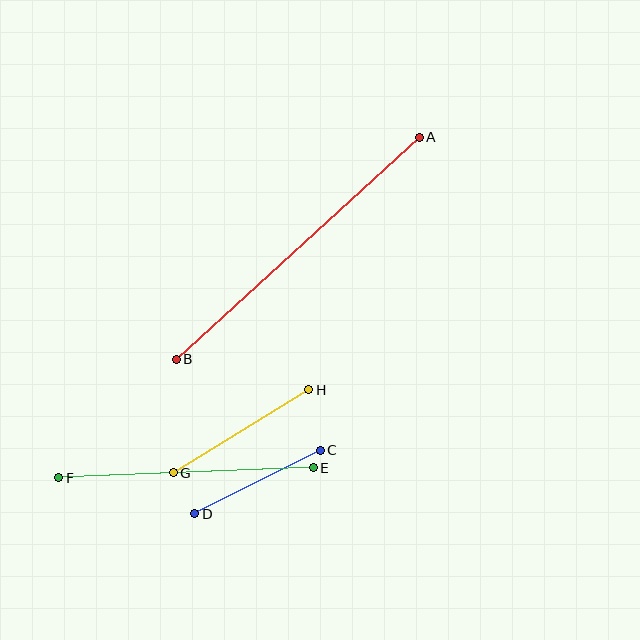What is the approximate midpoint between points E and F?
The midpoint is at approximately (186, 473) pixels.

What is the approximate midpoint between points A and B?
The midpoint is at approximately (298, 248) pixels.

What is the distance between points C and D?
The distance is approximately 141 pixels.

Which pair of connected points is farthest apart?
Points A and B are farthest apart.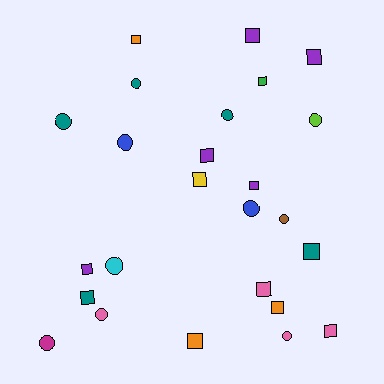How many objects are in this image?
There are 25 objects.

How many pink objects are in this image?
There are 4 pink objects.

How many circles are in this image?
There are 11 circles.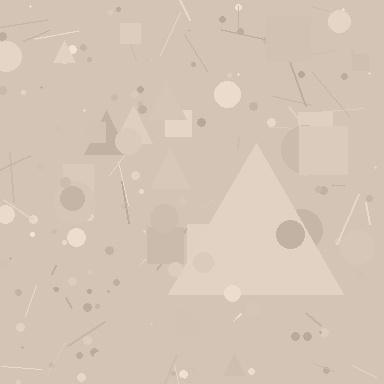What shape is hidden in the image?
A triangle is hidden in the image.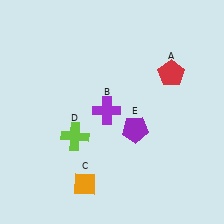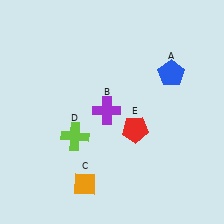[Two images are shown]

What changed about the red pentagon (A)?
In Image 1, A is red. In Image 2, it changed to blue.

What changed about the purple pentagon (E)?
In Image 1, E is purple. In Image 2, it changed to red.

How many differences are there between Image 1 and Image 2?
There are 2 differences between the two images.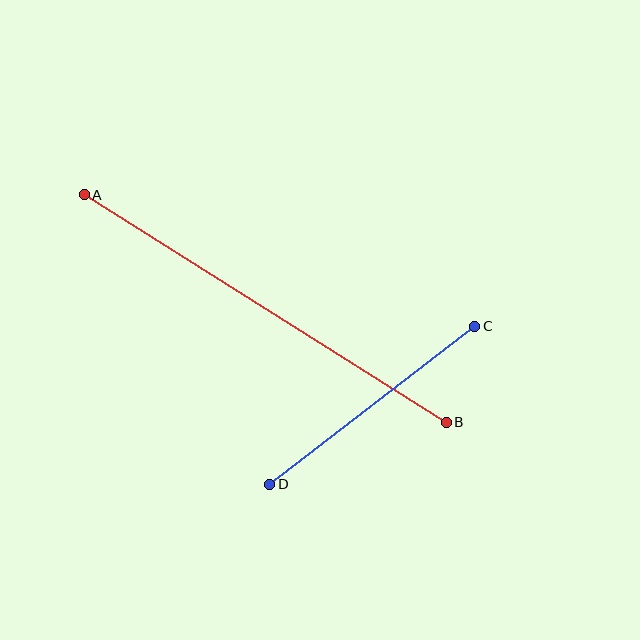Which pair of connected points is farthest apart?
Points A and B are farthest apart.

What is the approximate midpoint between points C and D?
The midpoint is at approximately (372, 405) pixels.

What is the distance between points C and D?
The distance is approximately 259 pixels.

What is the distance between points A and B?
The distance is approximately 428 pixels.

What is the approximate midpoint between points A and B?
The midpoint is at approximately (265, 308) pixels.